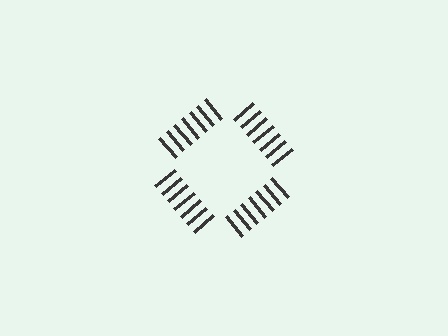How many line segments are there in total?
28 — 7 along each of the 4 edges.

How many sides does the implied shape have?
4 sides — the line-ends trace a square.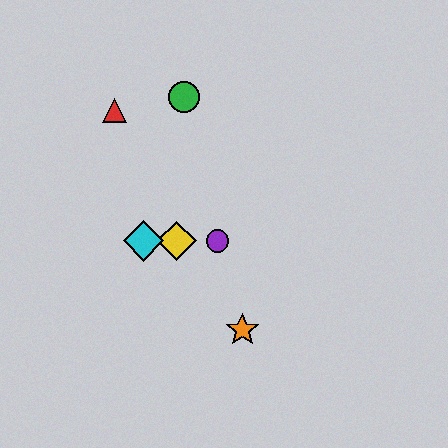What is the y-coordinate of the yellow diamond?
The yellow diamond is at y≈241.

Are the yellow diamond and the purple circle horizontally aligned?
Yes, both are at y≈241.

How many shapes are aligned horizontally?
4 shapes (the blue diamond, the yellow diamond, the purple circle, the cyan diamond) are aligned horizontally.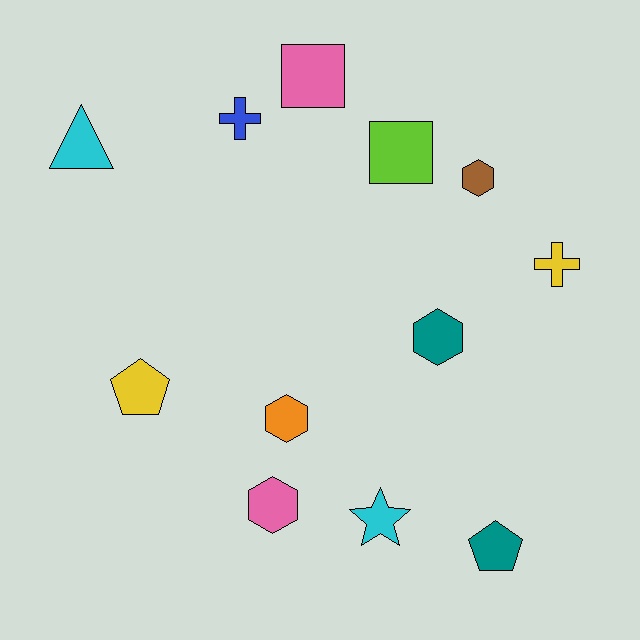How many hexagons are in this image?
There are 4 hexagons.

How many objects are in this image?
There are 12 objects.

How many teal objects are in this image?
There are 2 teal objects.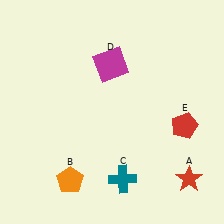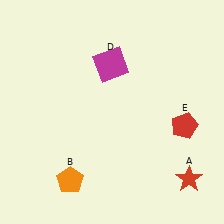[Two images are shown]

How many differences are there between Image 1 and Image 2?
There is 1 difference between the two images.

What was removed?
The teal cross (C) was removed in Image 2.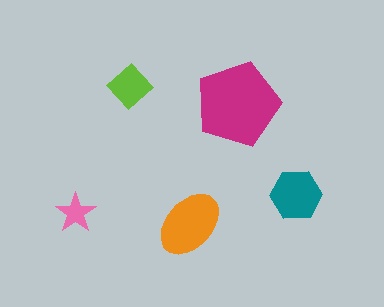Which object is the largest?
The magenta pentagon.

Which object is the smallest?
The pink star.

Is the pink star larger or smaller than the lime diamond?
Smaller.